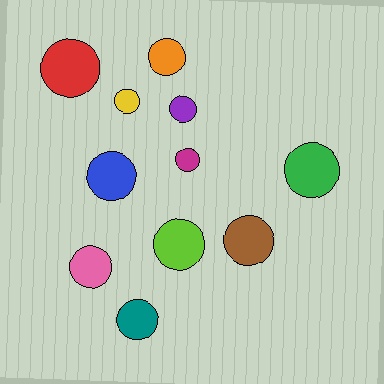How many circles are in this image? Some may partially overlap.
There are 11 circles.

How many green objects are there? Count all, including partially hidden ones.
There is 1 green object.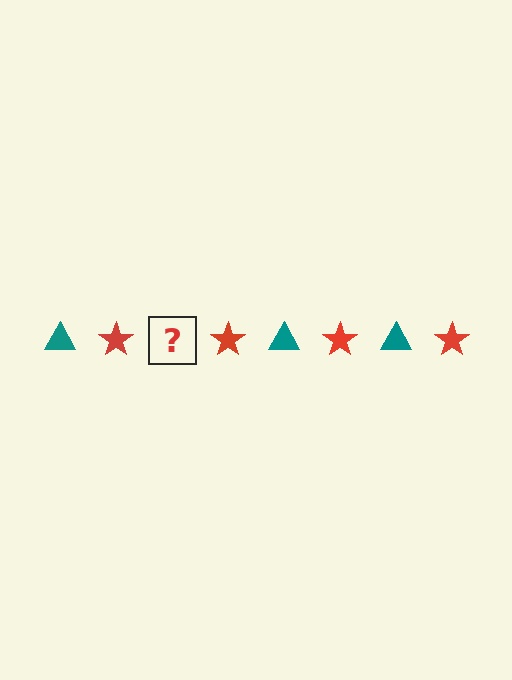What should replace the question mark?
The question mark should be replaced with a teal triangle.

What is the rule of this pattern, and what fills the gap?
The rule is that the pattern alternates between teal triangle and red star. The gap should be filled with a teal triangle.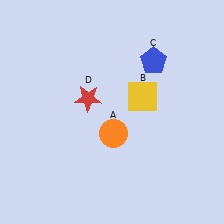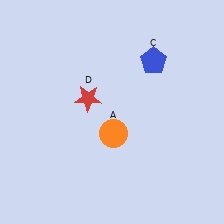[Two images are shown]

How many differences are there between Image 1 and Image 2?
There is 1 difference between the two images.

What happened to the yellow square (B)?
The yellow square (B) was removed in Image 2. It was in the top-right area of Image 1.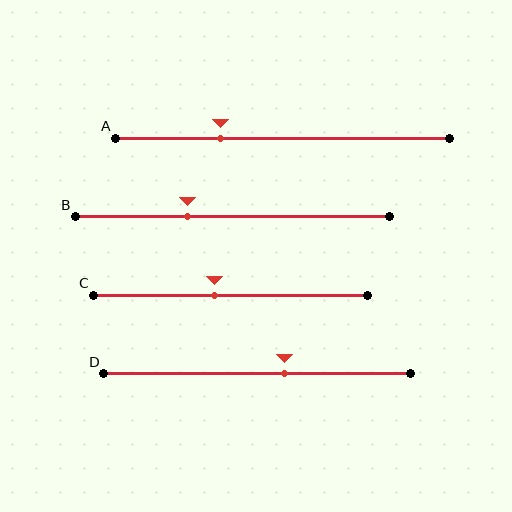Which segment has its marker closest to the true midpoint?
Segment C has its marker closest to the true midpoint.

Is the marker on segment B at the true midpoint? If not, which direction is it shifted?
No, the marker on segment B is shifted to the left by about 14% of the segment length.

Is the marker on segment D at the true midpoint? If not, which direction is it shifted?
No, the marker on segment D is shifted to the right by about 9% of the segment length.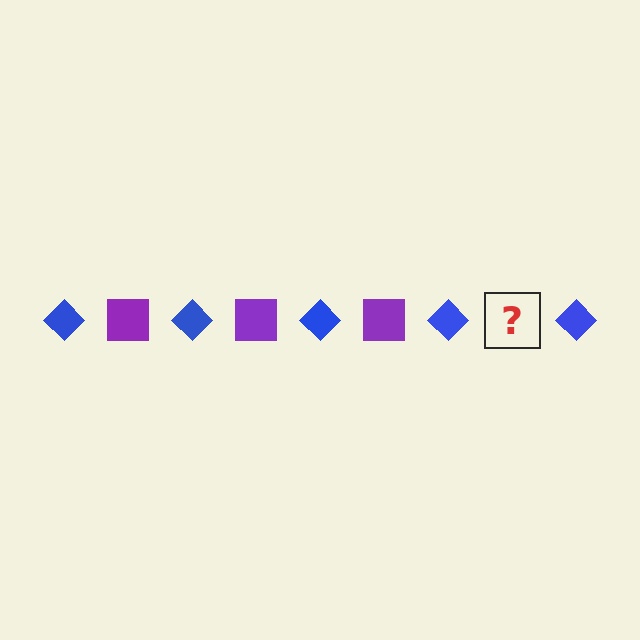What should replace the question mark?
The question mark should be replaced with a purple square.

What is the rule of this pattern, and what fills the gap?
The rule is that the pattern alternates between blue diamond and purple square. The gap should be filled with a purple square.